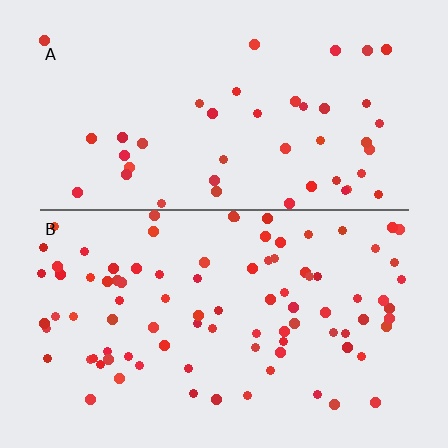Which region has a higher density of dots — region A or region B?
B (the bottom).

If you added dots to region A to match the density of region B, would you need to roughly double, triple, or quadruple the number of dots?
Approximately double.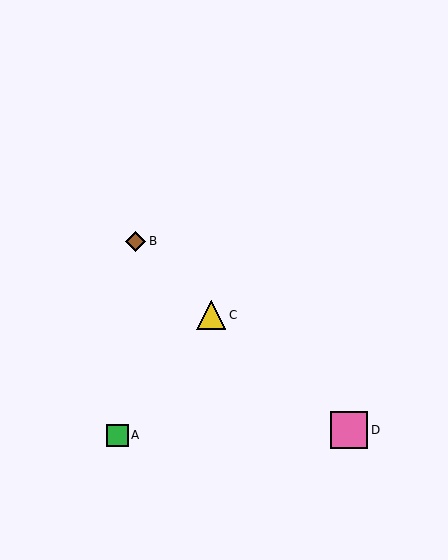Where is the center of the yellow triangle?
The center of the yellow triangle is at (211, 315).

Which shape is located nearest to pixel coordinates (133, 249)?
The brown diamond (labeled B) at (136, 241) is nearest to that location.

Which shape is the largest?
The pink square (labeled D) is the largest.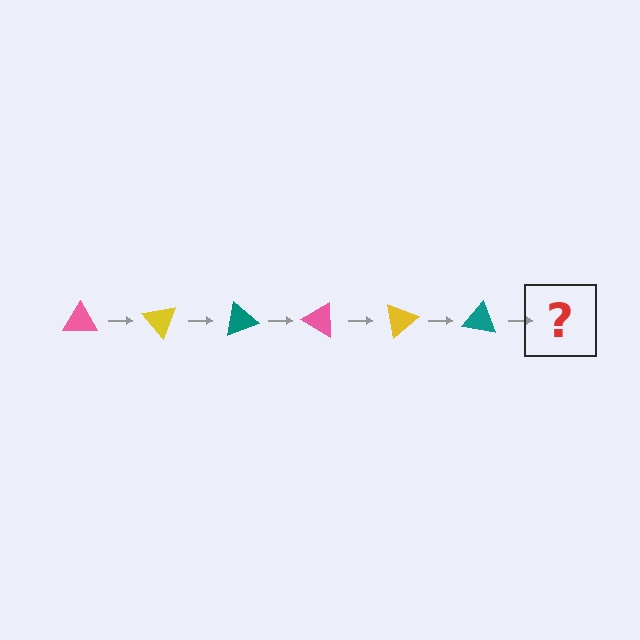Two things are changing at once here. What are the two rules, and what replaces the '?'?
The two rules are that it rotates 50 degrees each step and the color cycles through pink, yellow, and teal. The '?' should be a pink triangle, rotated 300 degrees from the start.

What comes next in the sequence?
The next element should be a pink triangle, rotated 300 degrees from the start.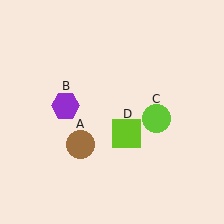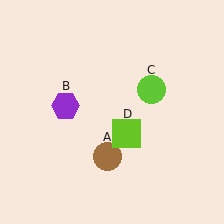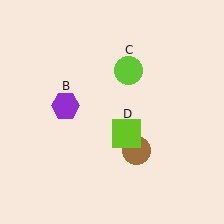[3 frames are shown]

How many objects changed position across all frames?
2 objects changed position: brown circle (object A), lime circle (object C).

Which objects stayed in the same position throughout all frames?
Purple hexagon (object B) and lime square (object D) remained stationary.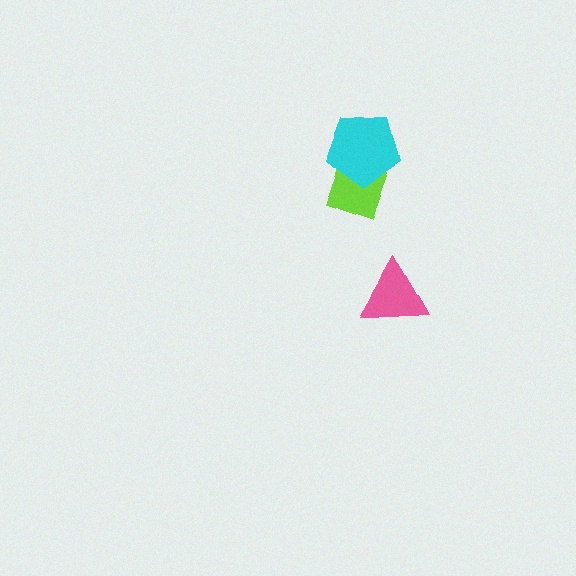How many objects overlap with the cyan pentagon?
1 object overlaps with the cyan pentagon.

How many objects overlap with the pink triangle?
0 objects overlap with the pink triangle.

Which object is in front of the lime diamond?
The cyan pentagon is in front of the lime diamond.